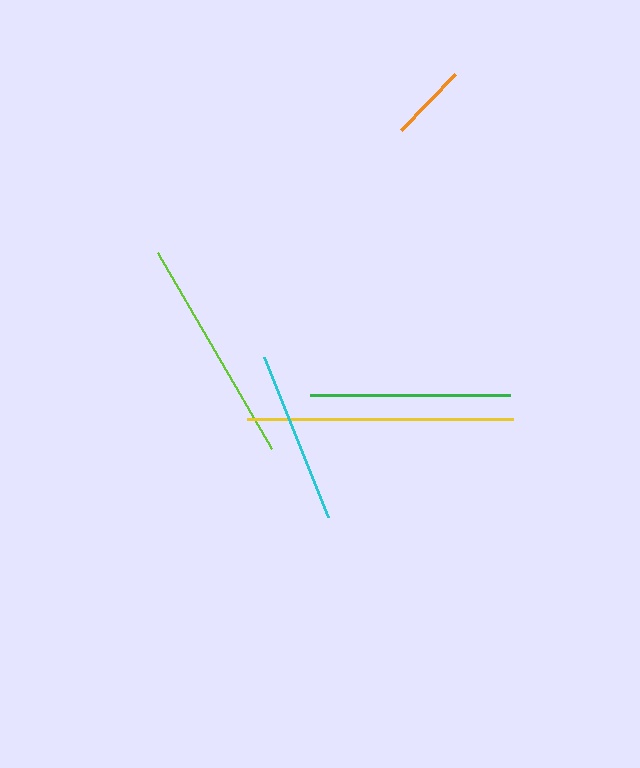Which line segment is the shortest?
The orange line is the shortest at approximately 78 pixels.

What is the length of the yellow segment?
The yellow segment is approximately 266 pixels long.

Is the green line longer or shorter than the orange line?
The green line is longer than the orange line.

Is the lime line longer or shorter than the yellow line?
The yellow line is longer than the lime line.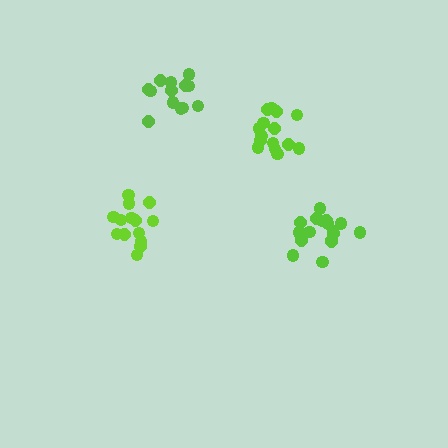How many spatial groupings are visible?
There are 4 spatial groupings.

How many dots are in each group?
Group 1: 14 dots, Group 2: 17 dots, Group 3: 15 dots, Group 4: 13 dots (59 total).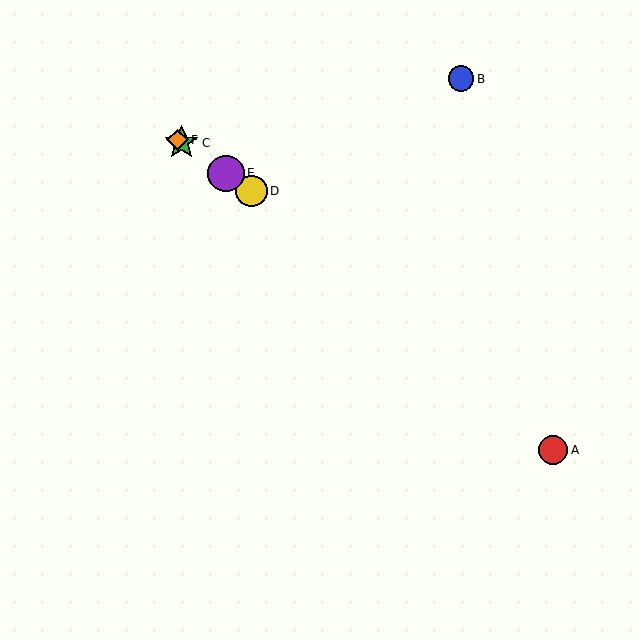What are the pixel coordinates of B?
Object B is at (461, 79).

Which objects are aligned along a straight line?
Objects C, D, E, F are aligned along a straight line.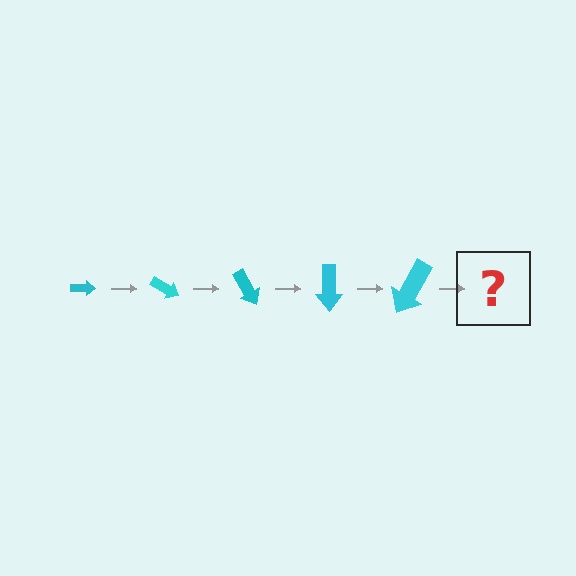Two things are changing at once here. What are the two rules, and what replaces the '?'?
The two rules are that the arrow grows larger each step and it rotates 30 degrees each step. The '?' should be an arrow, larger than the previous one and rotated 150 degrees from the start.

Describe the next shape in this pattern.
It should be an arrow, larger than the previous one and rotated 150 degrees from the start.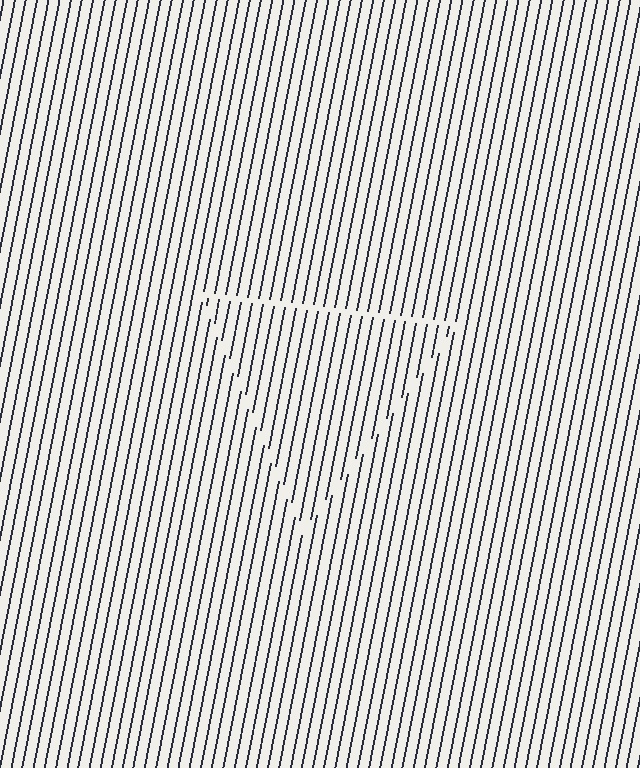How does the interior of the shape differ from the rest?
The interior of the shape contains the same grating, shifted by half a period — the contour is defined by the phase discontinuity where line-ends from the inner and outer gratings abut.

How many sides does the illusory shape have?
3 sides — the line-ends trace a triangle.